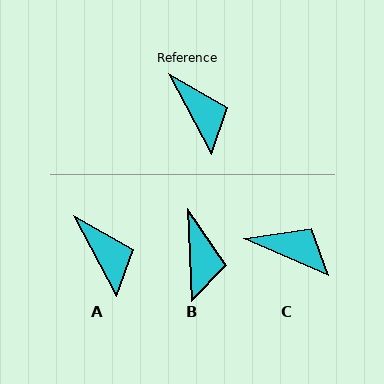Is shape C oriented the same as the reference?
No, it is off by about 39 degrees.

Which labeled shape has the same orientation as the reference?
A.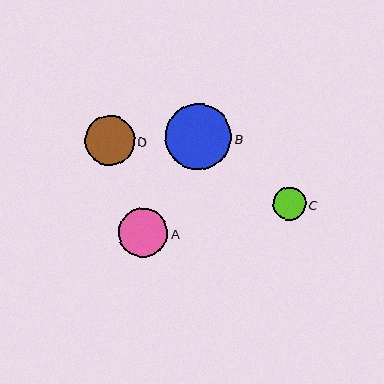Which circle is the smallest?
Circle C is the smallest with a size of approximately 33 pixels.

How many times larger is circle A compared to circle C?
Circle A is approximately 1.5 times the size of circle C.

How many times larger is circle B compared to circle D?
Circle B is approximately 1.3 times the size of circle D.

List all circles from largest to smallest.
From largest to smallest: B, D, A, C.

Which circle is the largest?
Circle B is the largest with a size of approximately 66 pixels.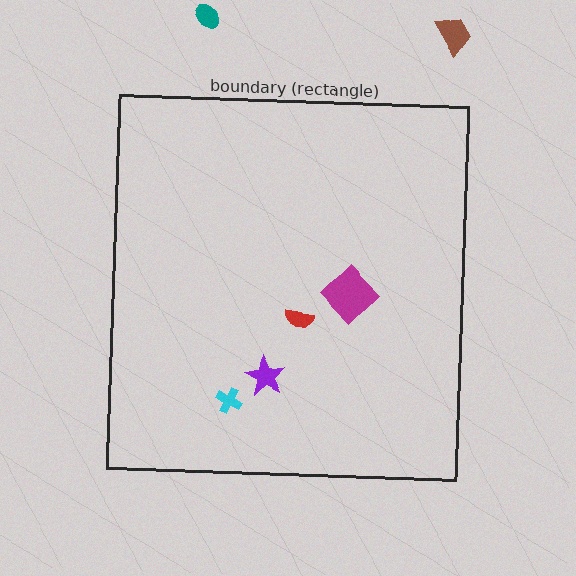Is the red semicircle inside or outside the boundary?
Inside.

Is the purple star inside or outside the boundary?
Inside.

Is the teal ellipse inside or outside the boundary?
Outside.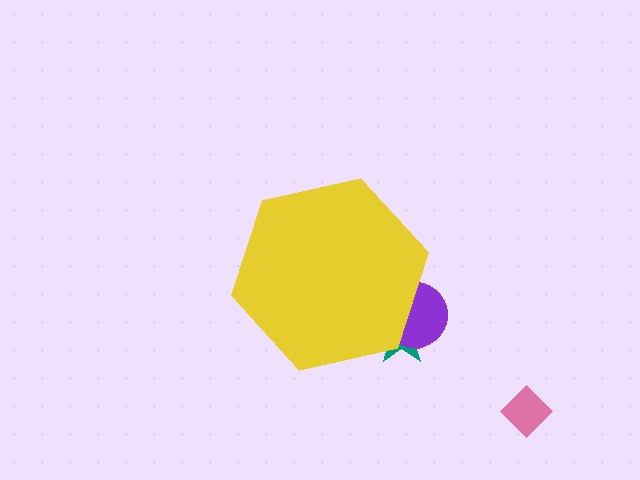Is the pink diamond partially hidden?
No, the pink diamond is fully visible.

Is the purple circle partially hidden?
Yes, the purple circle is partially hidden behind the yellow hexagon.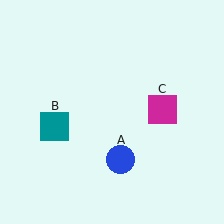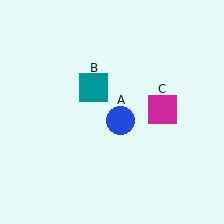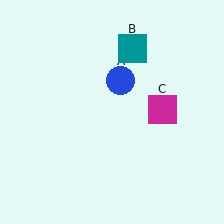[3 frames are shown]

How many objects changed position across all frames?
2 objects changed position: blue circle (object A), teal square (object B).